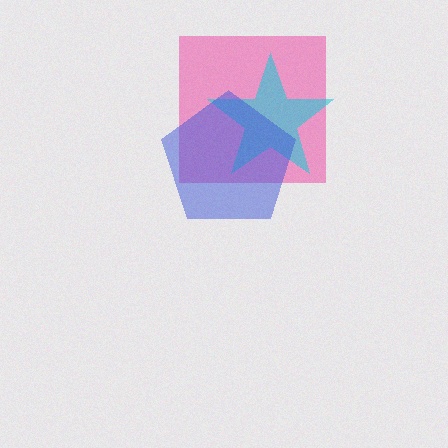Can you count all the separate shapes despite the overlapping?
Yes, there are 3 separate shapes.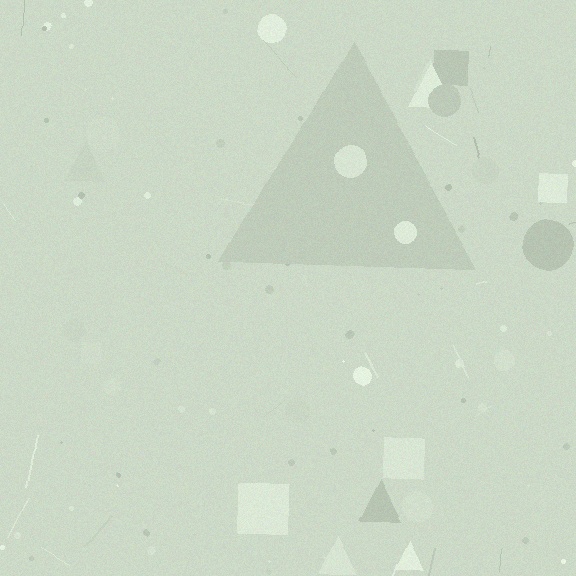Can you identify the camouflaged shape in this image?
The camouflaged shape is a triangle.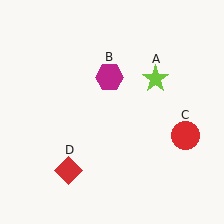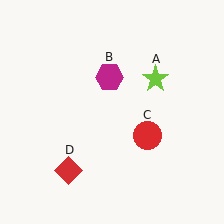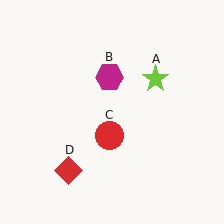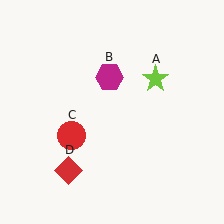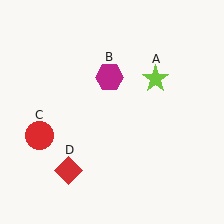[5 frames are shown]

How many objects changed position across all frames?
1 object changed position: red circle (object C).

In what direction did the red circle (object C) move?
The red circle (object C) moved left.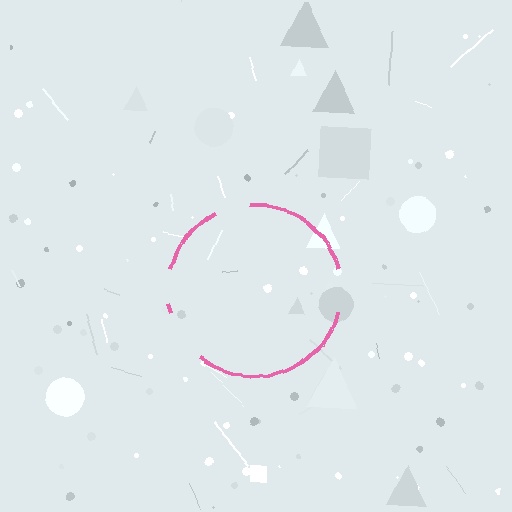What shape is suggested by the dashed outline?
The dashed outline suggests a circle.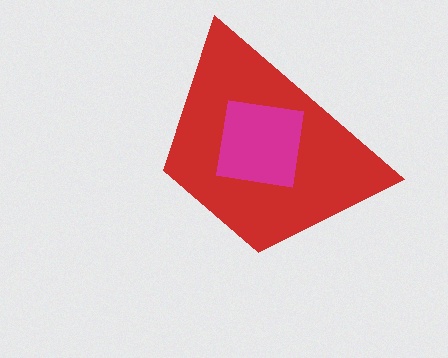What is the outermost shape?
The red trapezoid.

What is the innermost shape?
The magenta square.